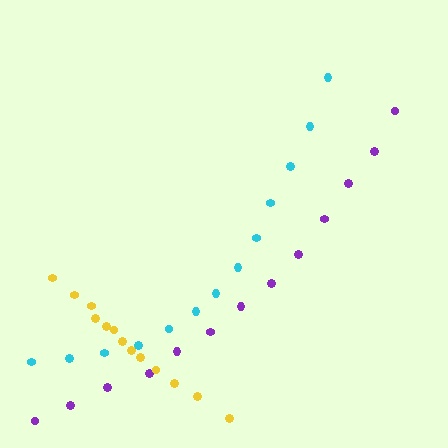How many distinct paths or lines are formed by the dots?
There are 3 distinct paths.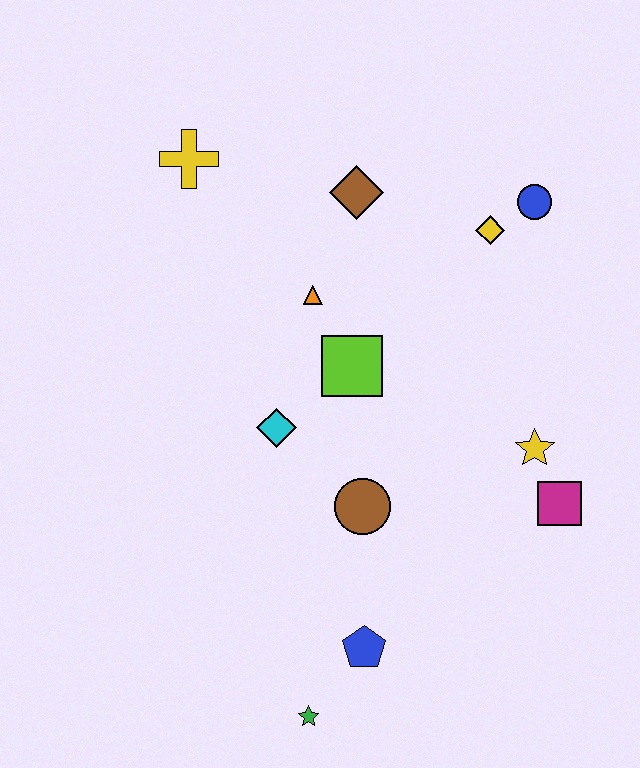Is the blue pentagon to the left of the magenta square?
Yes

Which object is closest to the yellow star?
The magenta square is closest to the yellow star.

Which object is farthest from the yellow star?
The yellow cross is farthest from the yellow star.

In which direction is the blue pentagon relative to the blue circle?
The blue pentagon is below the blue circle.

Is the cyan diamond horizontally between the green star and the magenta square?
No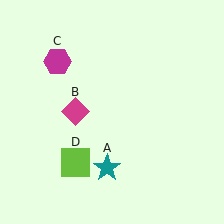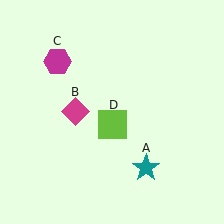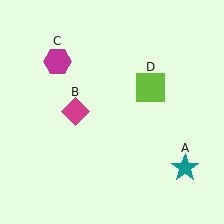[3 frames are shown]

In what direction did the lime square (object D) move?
The lime square (object D) moved up and to the right.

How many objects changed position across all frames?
2 objects changed position: teal star (object A), lime square (object D).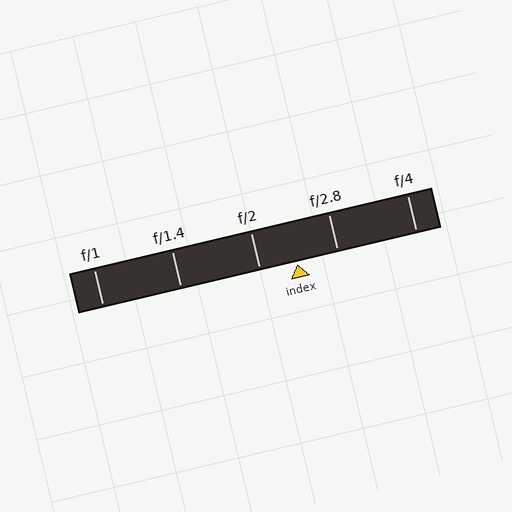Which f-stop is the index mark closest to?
The index mark is closest to f/2.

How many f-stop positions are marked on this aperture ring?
There are 5 f-stop positions marked.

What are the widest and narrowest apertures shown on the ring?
The widest aperture shown is f/1 and the narrowest is f/4.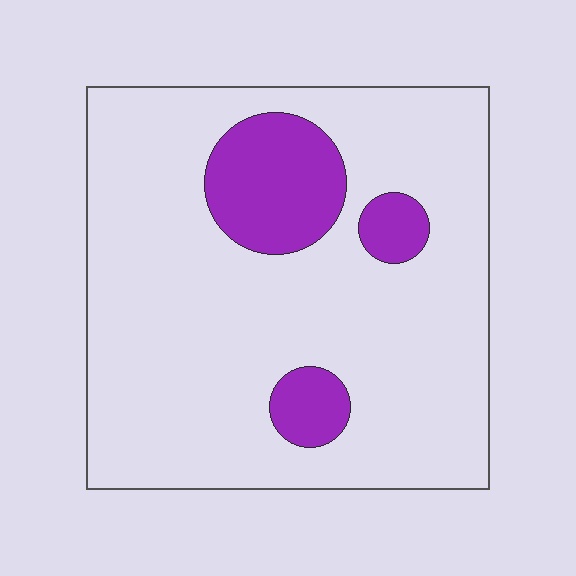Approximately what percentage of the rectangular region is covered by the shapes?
Approximately 15%.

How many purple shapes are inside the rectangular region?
3.